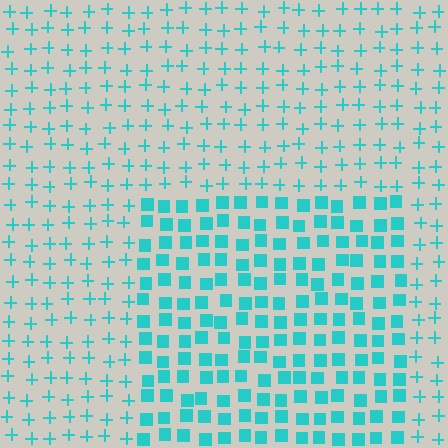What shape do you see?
I see a rectangle.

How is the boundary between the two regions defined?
The boundary is defined by a change in element shape: squares inside vs. plus signs outside. All elements share the same color and spacing.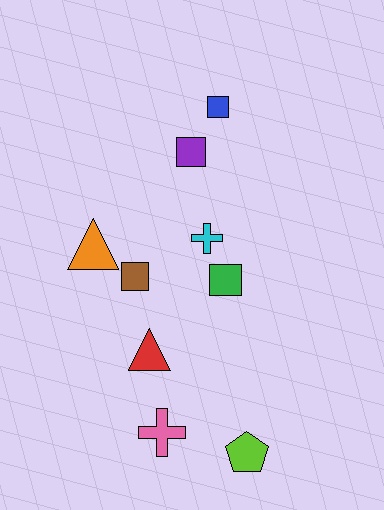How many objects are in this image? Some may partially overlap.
There are 9 objects.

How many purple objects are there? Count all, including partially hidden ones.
There is 1 purple object.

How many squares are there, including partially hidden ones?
There are 4 squares.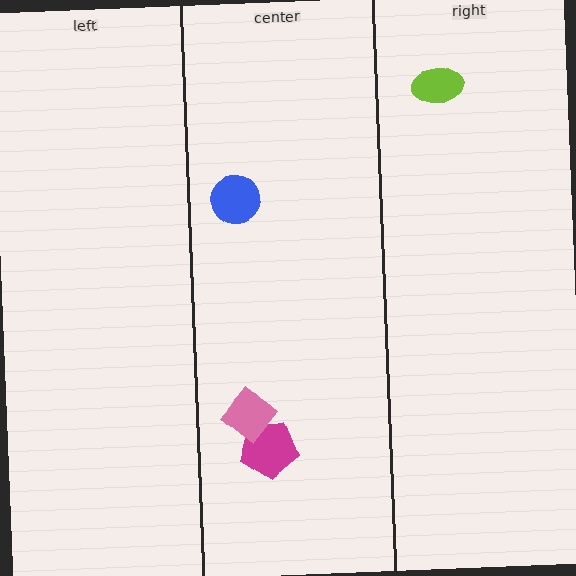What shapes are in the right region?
The lime ellipse.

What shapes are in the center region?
The magenta pentagon, the blue circle, the pink diamond.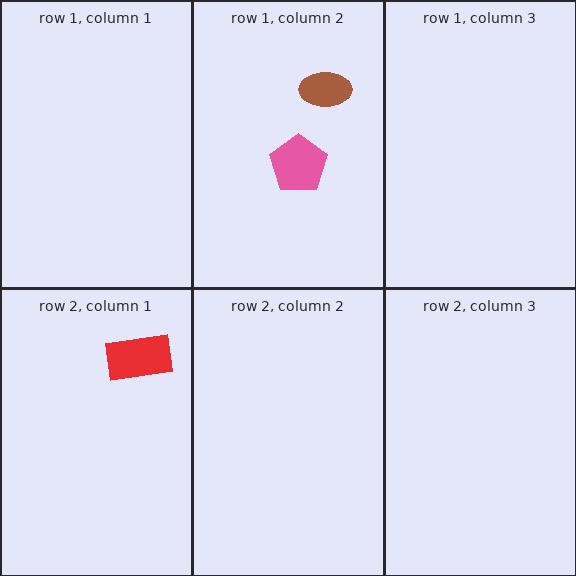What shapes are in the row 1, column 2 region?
The pink pentagon, the brown ellipse.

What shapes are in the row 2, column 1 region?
The red rectangle.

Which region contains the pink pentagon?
The row 1, column 2 region.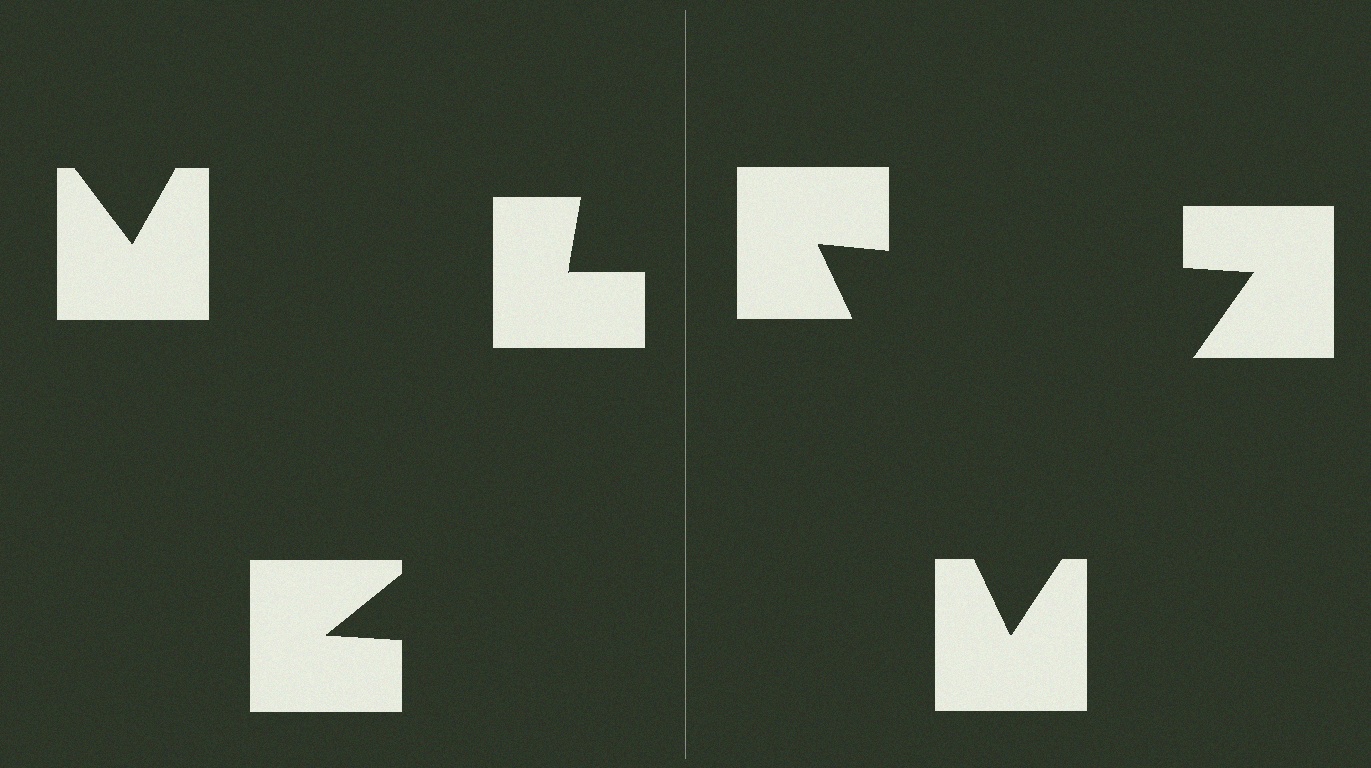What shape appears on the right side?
An illusory triangle.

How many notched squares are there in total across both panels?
6 — 3 on each side.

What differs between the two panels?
The notched squares are positioned identically on both sides; only the wedge orientations differ. On the right they align to a triangle; on the left they are misaligned.